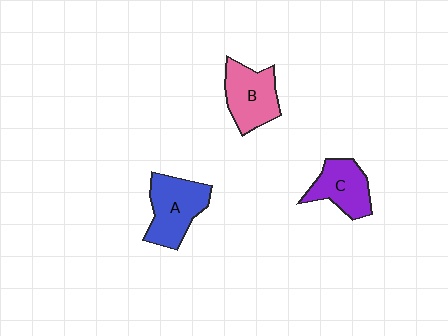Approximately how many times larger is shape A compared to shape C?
Approximately 1.3 times.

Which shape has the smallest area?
Shape C (purple).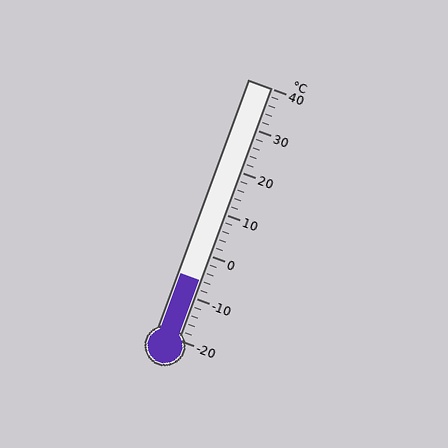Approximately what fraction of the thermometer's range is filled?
The thermometer is filled to approximately 25% of its range.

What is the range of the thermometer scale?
The thermometer scale ranges from -20°C to 40°C.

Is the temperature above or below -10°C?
The temperature is above -10°C.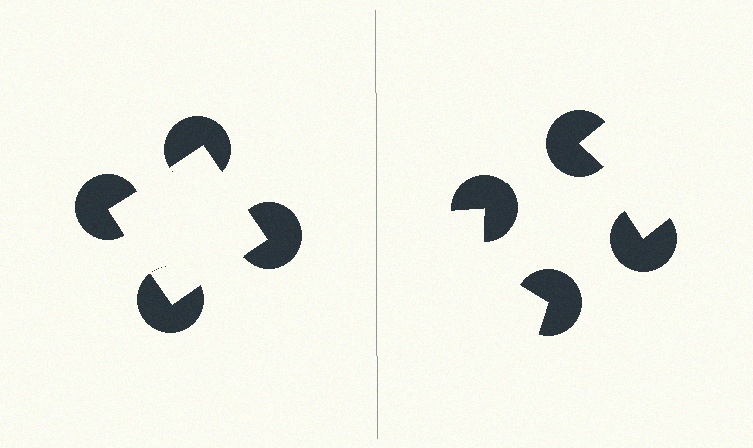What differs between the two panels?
The pac-man discs are positioned identically on both sides; only the wedge orientations differ. On the left they align to a square; on the right they are misaligned.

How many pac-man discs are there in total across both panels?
8 — 4 on each side.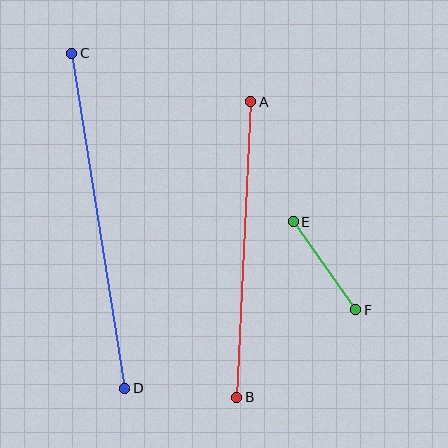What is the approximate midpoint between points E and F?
The midpoint is at approximately (324, 266) pixels.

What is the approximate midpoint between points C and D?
The midpoint is at approximately (98, 221) pixels.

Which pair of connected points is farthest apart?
Points C and D are farthest apart.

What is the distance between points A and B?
The distance is approximately 296 pixels.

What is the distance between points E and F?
The distance is approximately 108 pixels.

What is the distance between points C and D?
The distance is approximately 339 pixels.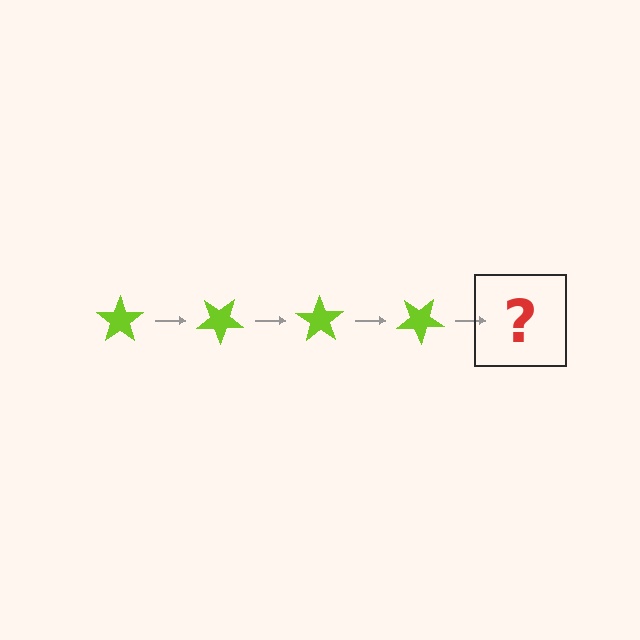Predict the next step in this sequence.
The next step is a lime star rotated 140 degrees.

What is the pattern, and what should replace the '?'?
The pattern is that the star rotates 35 degrees each step. The '?' should be a lime star rotated 140 degrees.